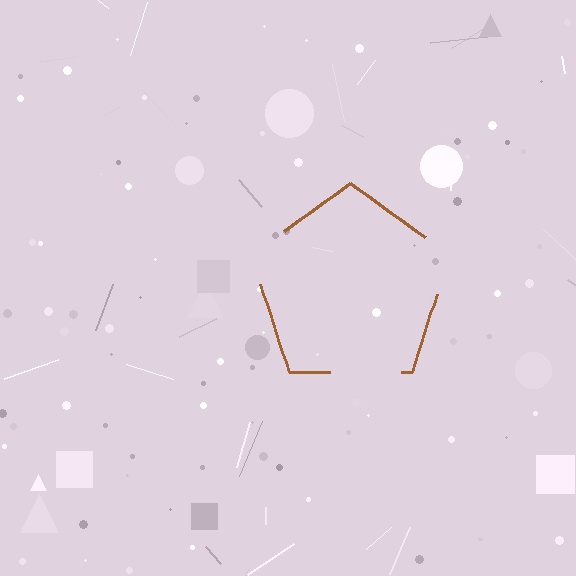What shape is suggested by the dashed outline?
The dashed outline suggests a pentagon.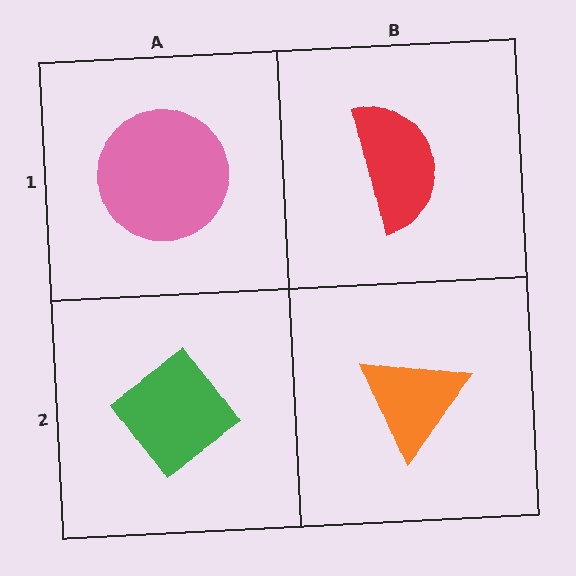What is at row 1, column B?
A red semicircle.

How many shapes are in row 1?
2 shapes.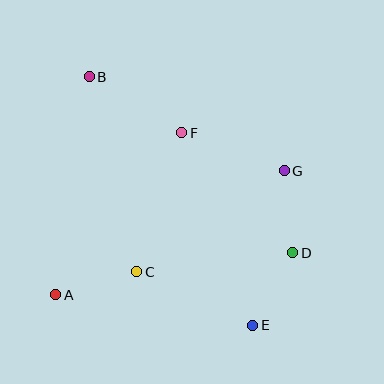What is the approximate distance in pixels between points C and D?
The distance between C and D is approximately 157 pixels.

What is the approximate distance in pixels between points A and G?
The distance between A and G is approximately 260 pixels.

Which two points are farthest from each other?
Points B and E are farthest from each other.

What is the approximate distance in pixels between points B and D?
The distance between B and D is approximately 269 pixels.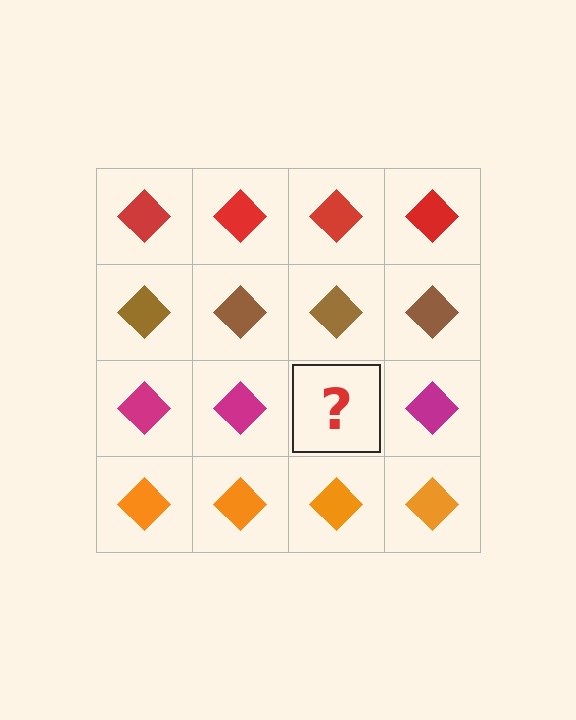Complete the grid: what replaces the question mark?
The question mark should be replaced with a magenta diamond.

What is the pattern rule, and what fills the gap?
The rule is that each row has a consistent color. The gap should be filled with a magenta diamond.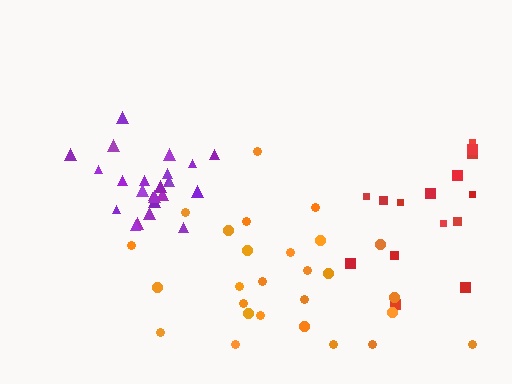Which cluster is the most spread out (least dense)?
Red.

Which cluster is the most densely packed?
Purple.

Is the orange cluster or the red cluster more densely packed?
Orange.